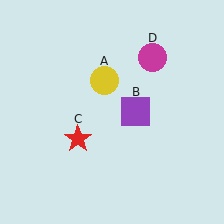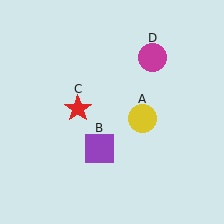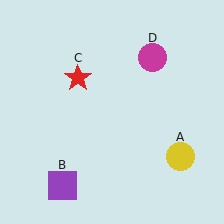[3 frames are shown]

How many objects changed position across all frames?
3 objects changed position: yellow circle (object A), purple square (object B), red star (object C).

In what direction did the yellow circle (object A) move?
The yellow circle (object A) moved down and to the right.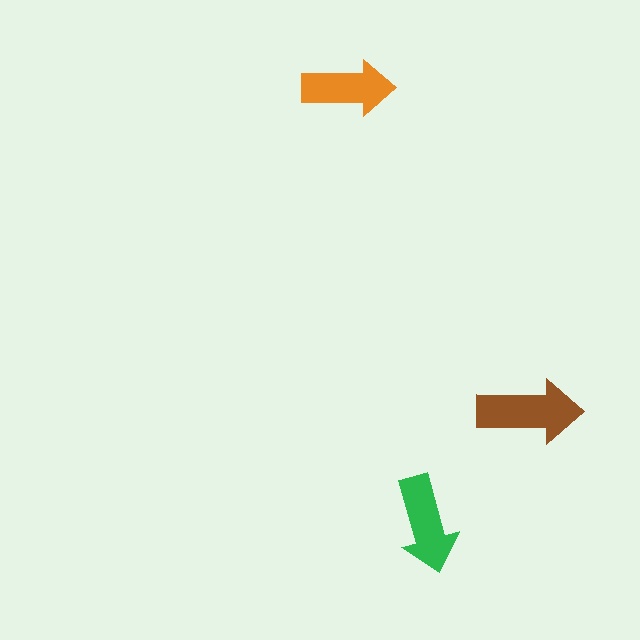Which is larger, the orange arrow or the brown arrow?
The brown one.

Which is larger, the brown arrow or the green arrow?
The brown one.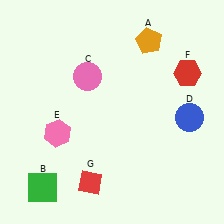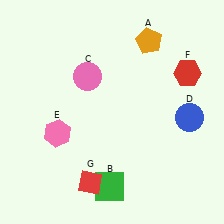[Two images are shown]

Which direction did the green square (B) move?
The green square (B) moved right.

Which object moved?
The green square (B) moved right.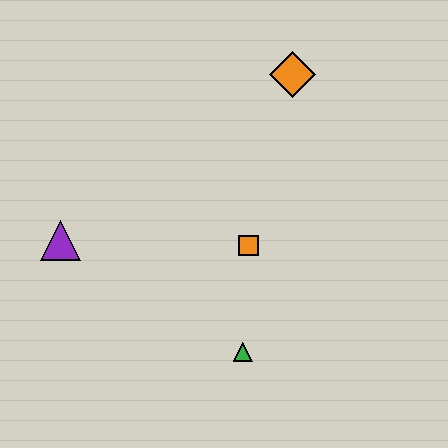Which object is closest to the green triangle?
The orange square is closest to the green triangle.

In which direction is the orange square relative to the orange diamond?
The orange square is below the orange diamond.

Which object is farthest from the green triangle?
The orange diamond is farthest from the green triangle.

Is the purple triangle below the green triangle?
No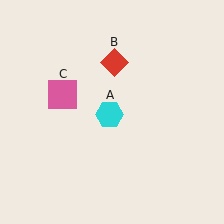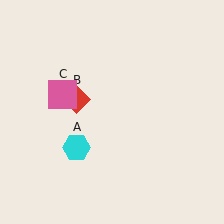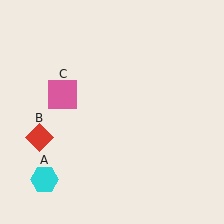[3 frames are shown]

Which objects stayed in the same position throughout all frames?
Pink square (object C) remained stationary.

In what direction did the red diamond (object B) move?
The red diamond (object B) moved down and to the left.